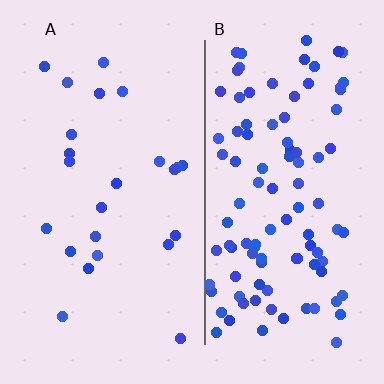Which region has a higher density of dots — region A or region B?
B (the right).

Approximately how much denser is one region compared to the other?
Approximately 4.3× — region B over region A.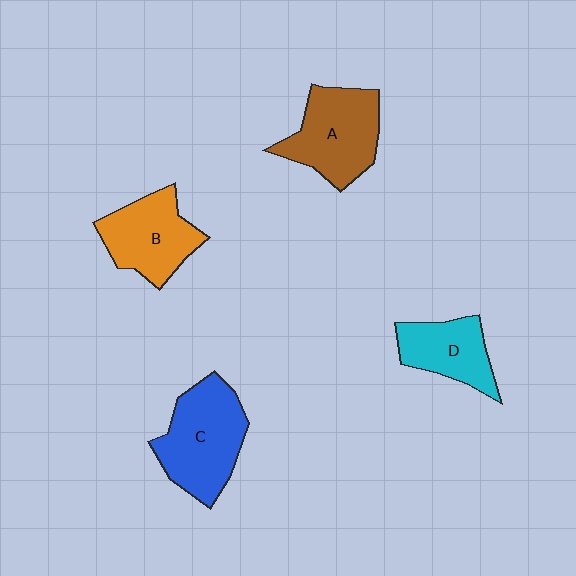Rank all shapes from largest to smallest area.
From largest to smallest: C (blue), A (brown), B (orange), D (cyan).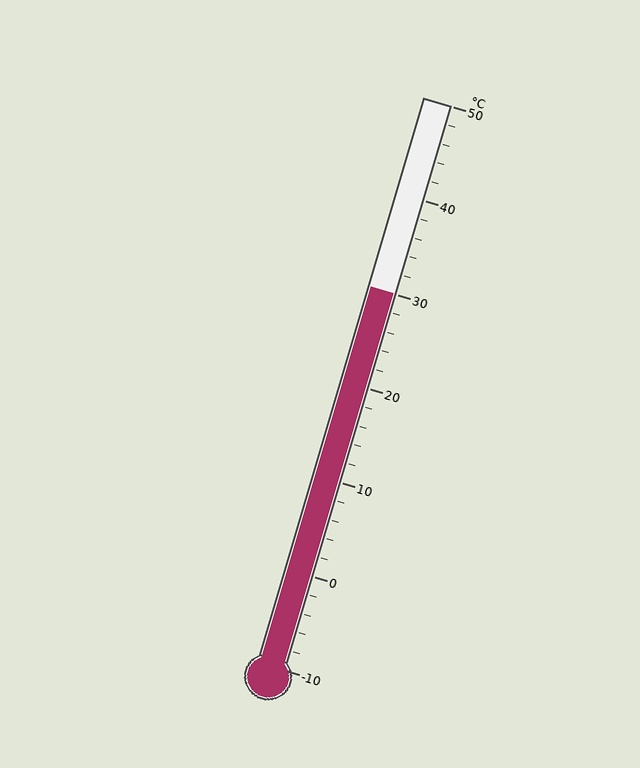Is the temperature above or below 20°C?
The temperature is above 20°C.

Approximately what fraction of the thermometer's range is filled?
The thermometer is filled to approximately 65% of its range.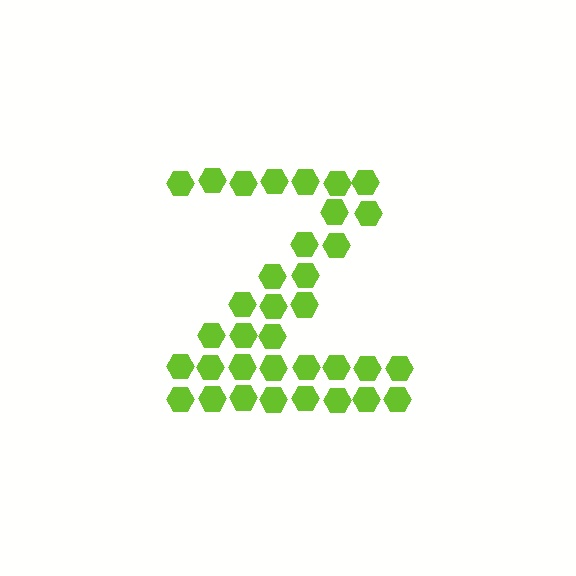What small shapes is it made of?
It is made of small hexagons.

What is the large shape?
The large shape is the letter Z.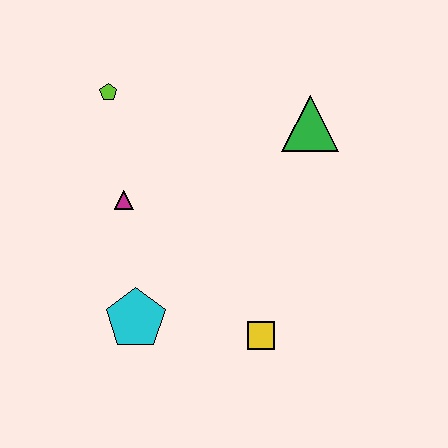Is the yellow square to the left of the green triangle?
Yes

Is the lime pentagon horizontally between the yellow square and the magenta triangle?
No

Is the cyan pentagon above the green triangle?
No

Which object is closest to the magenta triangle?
The lime pentagon is closest to the magenta triangle.